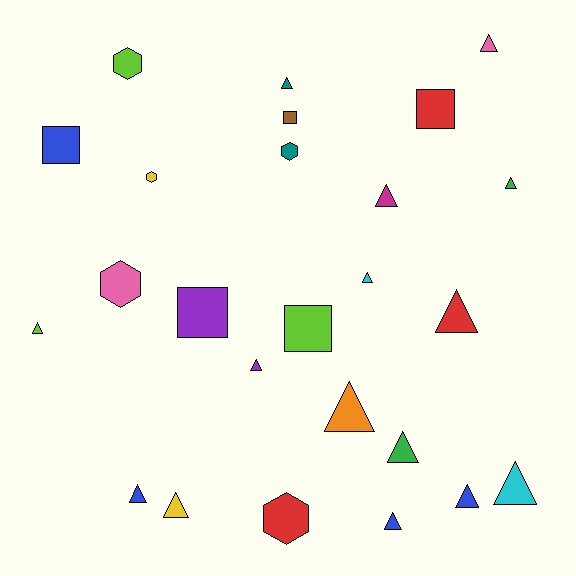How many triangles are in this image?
There are 15 triangles.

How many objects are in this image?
There are 25 objects.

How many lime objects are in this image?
There are 3 lime objects.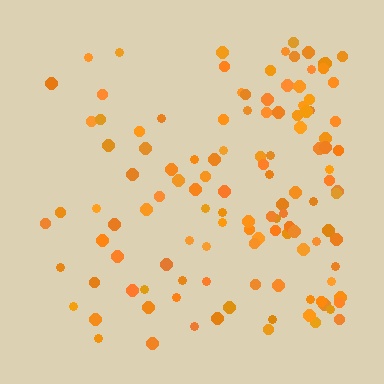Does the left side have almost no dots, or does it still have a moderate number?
Still a moderate number, just noticeably fewer than the right.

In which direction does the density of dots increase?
From left to right, with the right side densest.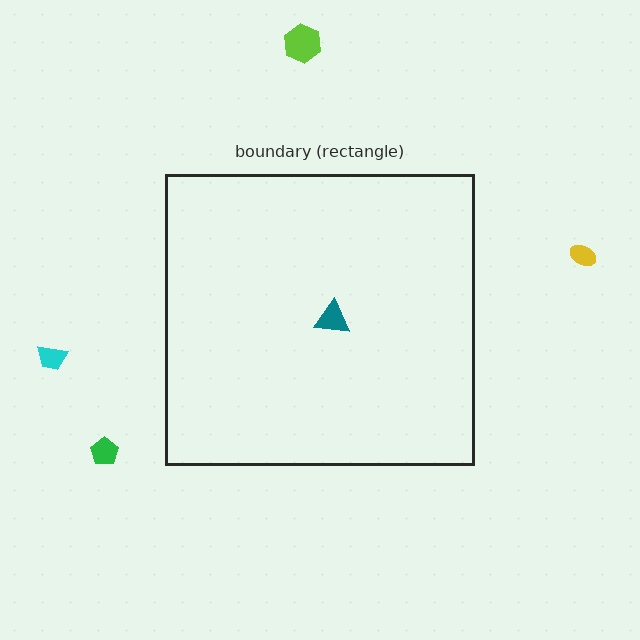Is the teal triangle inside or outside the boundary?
Inside.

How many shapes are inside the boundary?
1 inside, 4 outside.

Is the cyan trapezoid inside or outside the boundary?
Outside.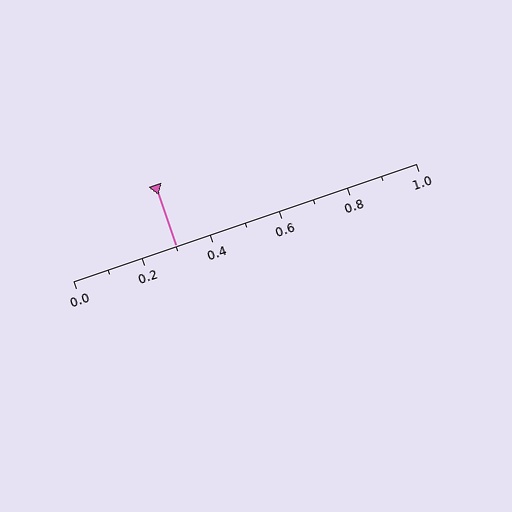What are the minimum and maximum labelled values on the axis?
The axis runs from 0.0 to 1.0.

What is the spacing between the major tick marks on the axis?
The major ticks are spaced 0.2 apart.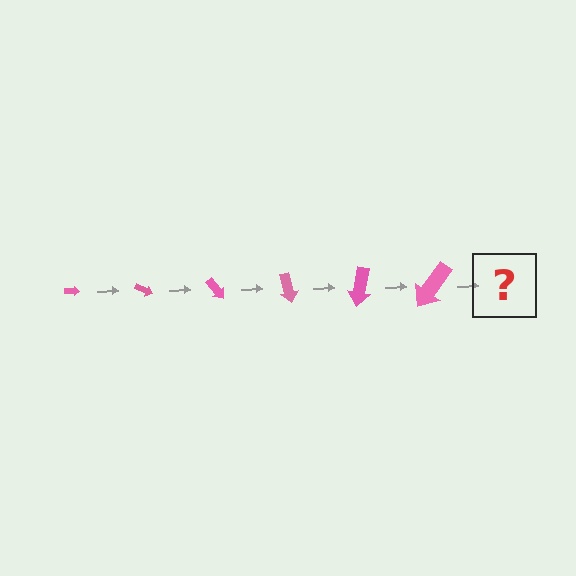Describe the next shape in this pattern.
It should be an arrow, larger than the previous one and rotated 150 degrees from the start.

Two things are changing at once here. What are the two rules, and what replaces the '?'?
The two rules are that the arrow grows larger each step and it rotates 25 degrees each step. The '?' should be an arrow, larger than the previous one and rotated 150 degrees from the start.